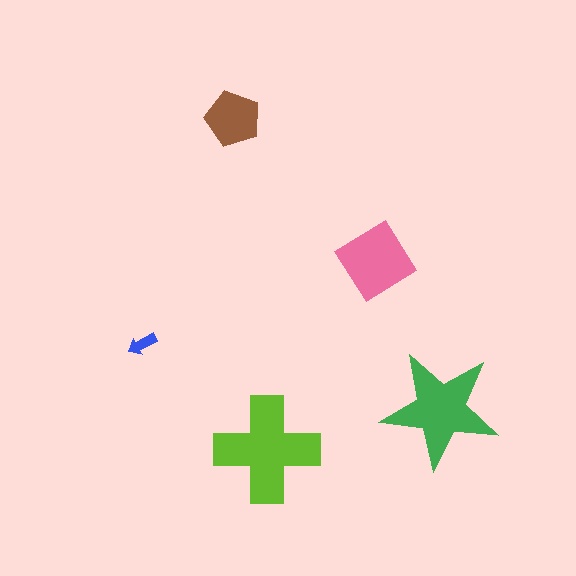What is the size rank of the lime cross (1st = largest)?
1st.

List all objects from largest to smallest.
The lime cross, the green star, the pink diamond, the brown pentagon, the blue arrow.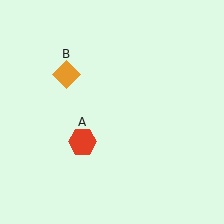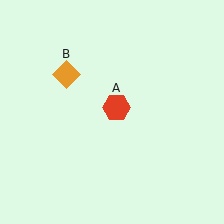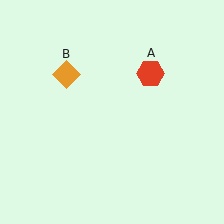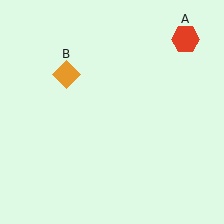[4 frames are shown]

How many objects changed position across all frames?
1 object changed position: red hexagon (object A).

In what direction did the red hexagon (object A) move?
The red hexagon (object A) moved up and to the right.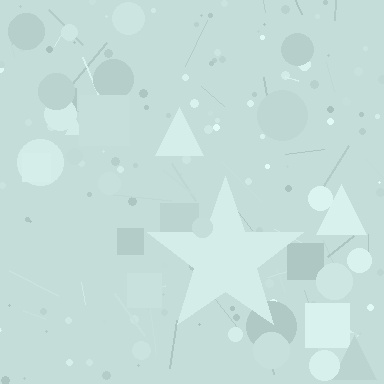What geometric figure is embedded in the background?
A star is embedded in the background.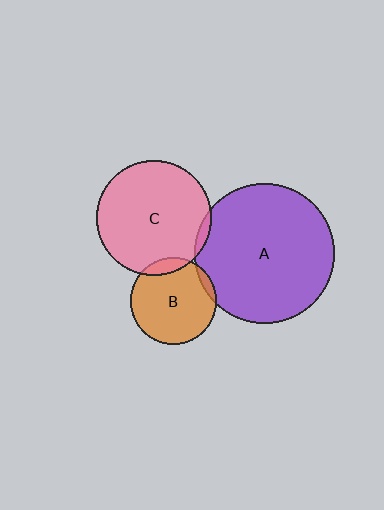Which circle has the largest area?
Circle A (purple).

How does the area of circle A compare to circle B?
Approximately 2.6 times.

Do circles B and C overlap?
Yes.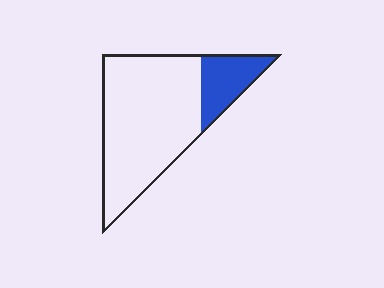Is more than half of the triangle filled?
No.